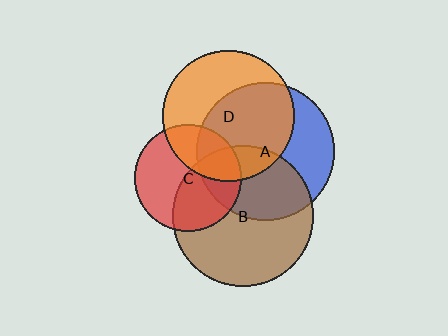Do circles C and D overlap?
Yes.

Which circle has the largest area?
Circle B (brown).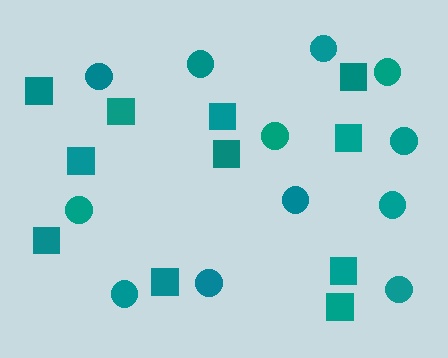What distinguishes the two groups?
There are 2 groups: one group of squares (11) and one group of circles (12).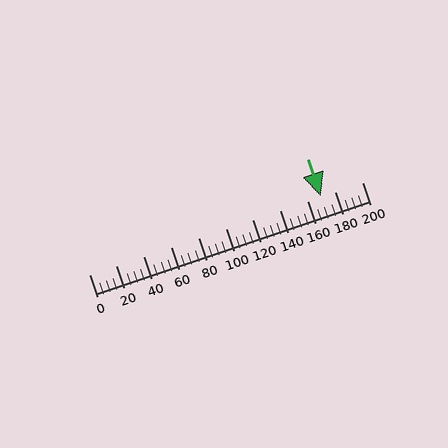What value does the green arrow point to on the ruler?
The green arrow points to approximately 170.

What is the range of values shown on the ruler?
The ruler shows values from 0 to 200.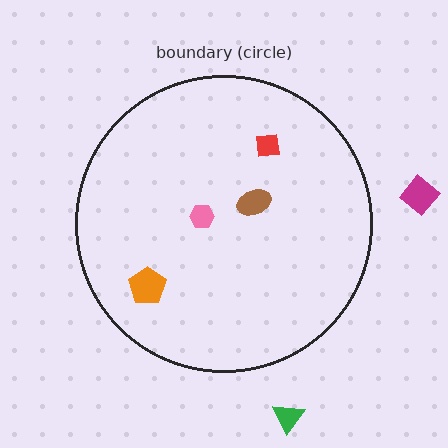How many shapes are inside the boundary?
4 inside, 2 outside.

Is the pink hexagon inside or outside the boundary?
Inside.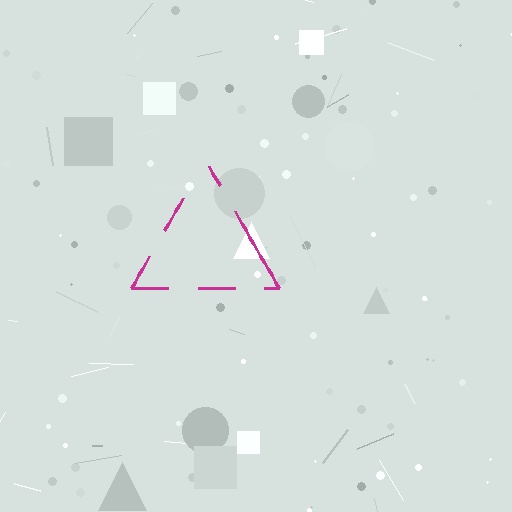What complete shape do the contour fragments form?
The contour fragments form a triangle.